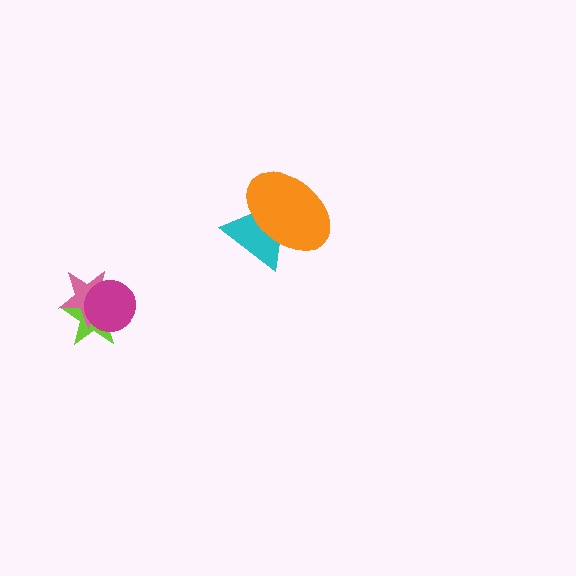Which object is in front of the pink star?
The magenta circle is in front of the pink star.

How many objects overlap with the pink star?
2 objects overlap with the pink star.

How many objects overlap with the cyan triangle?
1 object overlaps with the cyan triangle.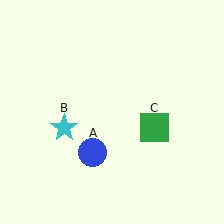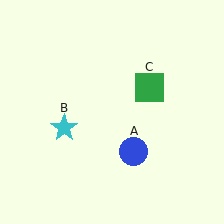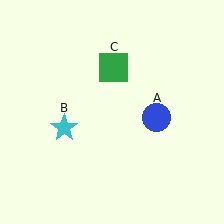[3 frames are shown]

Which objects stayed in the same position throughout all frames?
Cyan star (object B) remained stationary.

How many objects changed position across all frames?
2 objects changed position: blue circle (object A), green square (object C).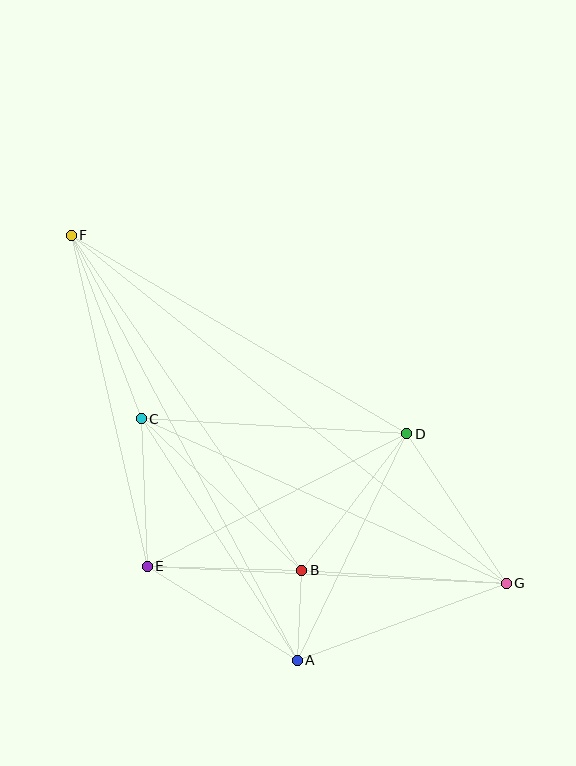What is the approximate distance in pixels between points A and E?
The distance between A and E is approximately 177 pixels.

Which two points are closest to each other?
Points A and B are closest to each other.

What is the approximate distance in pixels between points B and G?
The distance between B and G is approximately 205 pixels.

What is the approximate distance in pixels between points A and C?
The distance between A and C is approximately 287 pixels.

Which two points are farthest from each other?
Points F and G are farthest from each other.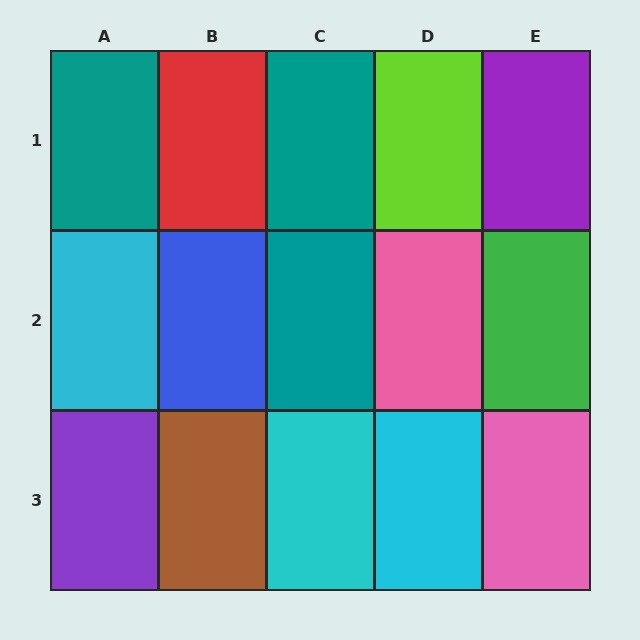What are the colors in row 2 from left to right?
Cyan, blue, teal, pink, green.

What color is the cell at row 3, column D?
Cyan.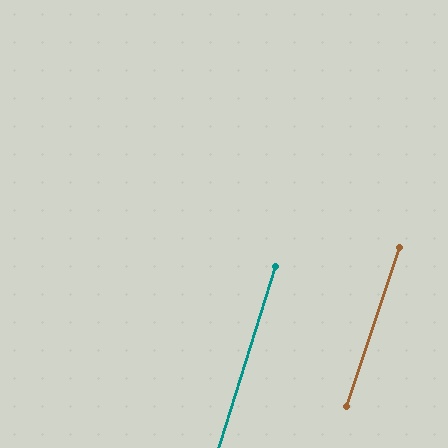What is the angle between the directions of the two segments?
Approximately 1 degree.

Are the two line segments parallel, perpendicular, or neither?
Parallel — their directions differ by only 0.9°.